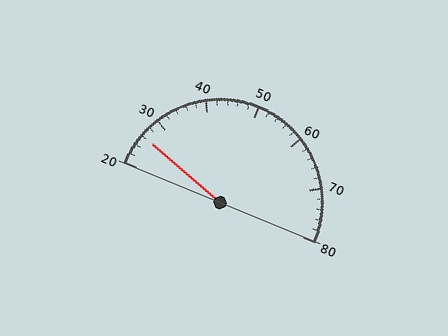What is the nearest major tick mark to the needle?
The nearest major tick mark is 30.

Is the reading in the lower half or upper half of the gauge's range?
The reading is in the lower half of the range (20 to 80).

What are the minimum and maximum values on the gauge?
The gauge ranges from 20 to 80.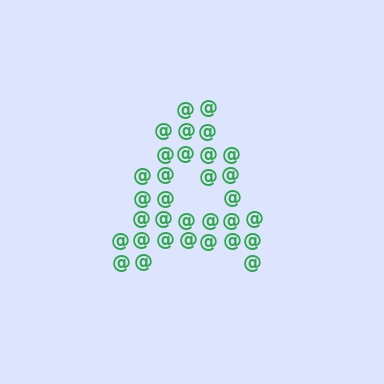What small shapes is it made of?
It is made of small at signs.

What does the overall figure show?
The overall figure shows the letter A.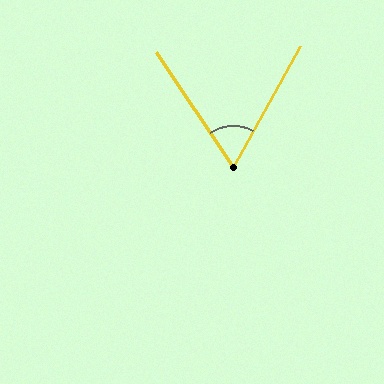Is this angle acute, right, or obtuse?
It is acute.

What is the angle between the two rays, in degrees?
Approximately 63 degrees.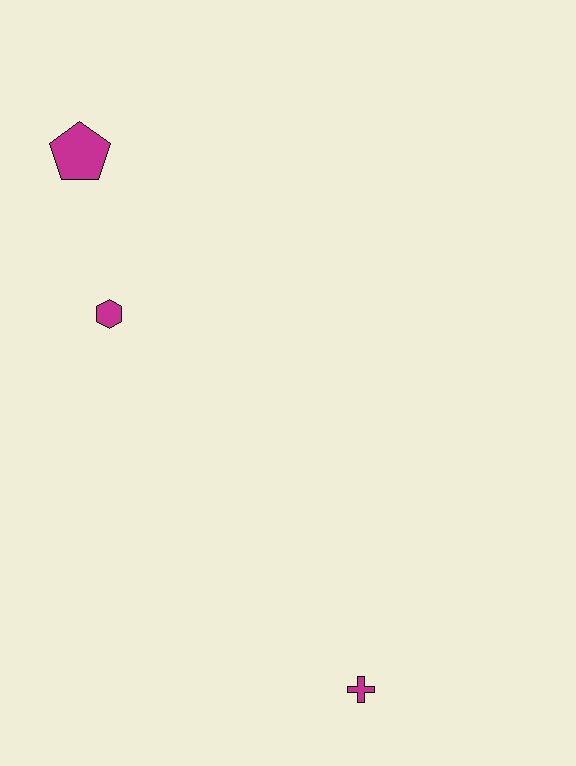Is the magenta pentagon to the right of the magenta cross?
No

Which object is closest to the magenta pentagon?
The magenta hexagon is closest to the magenta pentagon.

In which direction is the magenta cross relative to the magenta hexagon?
The magenta cross is below the magenta hexagon.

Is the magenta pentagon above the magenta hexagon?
Yes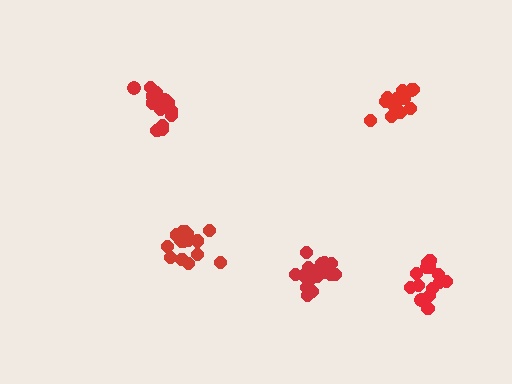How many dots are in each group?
Group 1: 16 dots, Group 2: 17 dots, Group 3: 14 dots, Group 4: 17 dots, Group 5: 14 dots (78 total).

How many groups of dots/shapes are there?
There are 5 groups.